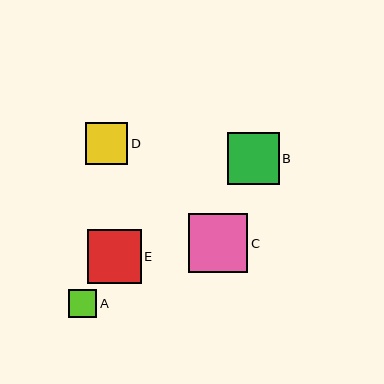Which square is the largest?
Square C is the largest with a size of approximately 59 pixels.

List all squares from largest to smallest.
From largest to smallest: C, E, B, D, A.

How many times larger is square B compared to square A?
Square B is approximately 1.8 times the size of square A.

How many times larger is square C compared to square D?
Square C is approximately 1.4 times the size of square D.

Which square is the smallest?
Square A is the smallest with a size of approximately 28 pixels.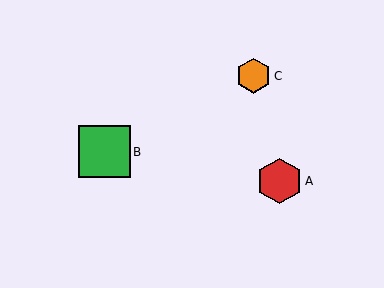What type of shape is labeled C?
Shape C is an orange hexagon.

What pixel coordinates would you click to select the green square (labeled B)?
Click at (104, 152) to select the green square B.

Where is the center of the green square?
The center of the green square is at (104, 152).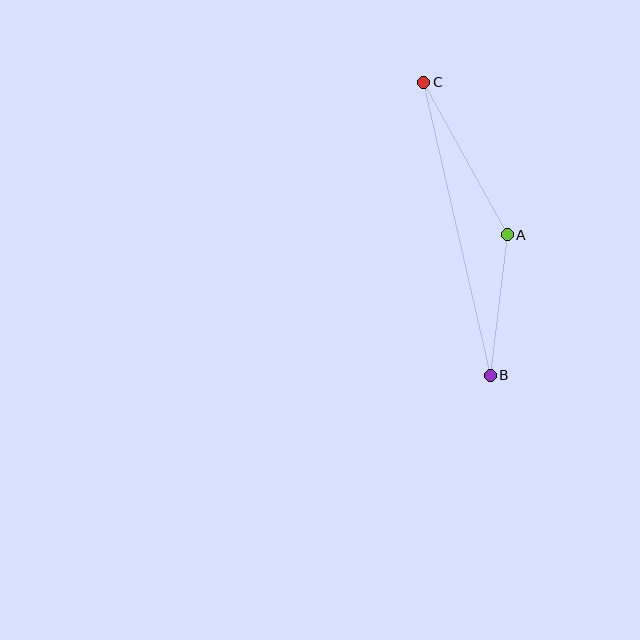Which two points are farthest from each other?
Points B and C are farthest from each other.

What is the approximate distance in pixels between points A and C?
The distance between A and C is approximately 174 pixels.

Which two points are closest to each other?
Points A and B are closest to each other.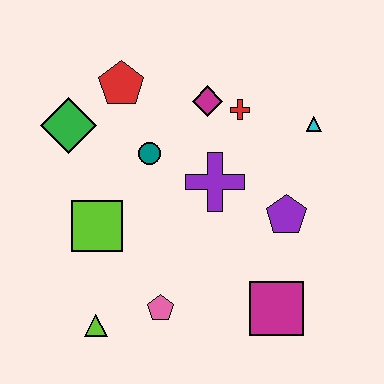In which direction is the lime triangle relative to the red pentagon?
The lime triangle is below the red pentagon.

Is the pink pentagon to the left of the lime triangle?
No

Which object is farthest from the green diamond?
The magenta square is farthest from the green diamond.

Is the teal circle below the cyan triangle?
Yes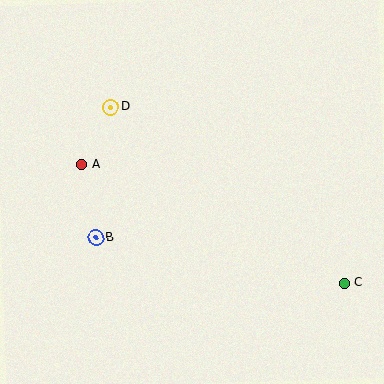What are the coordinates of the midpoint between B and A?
The midpoint between B and A is at (89, 201).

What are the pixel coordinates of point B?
Point B is at (96, 238).